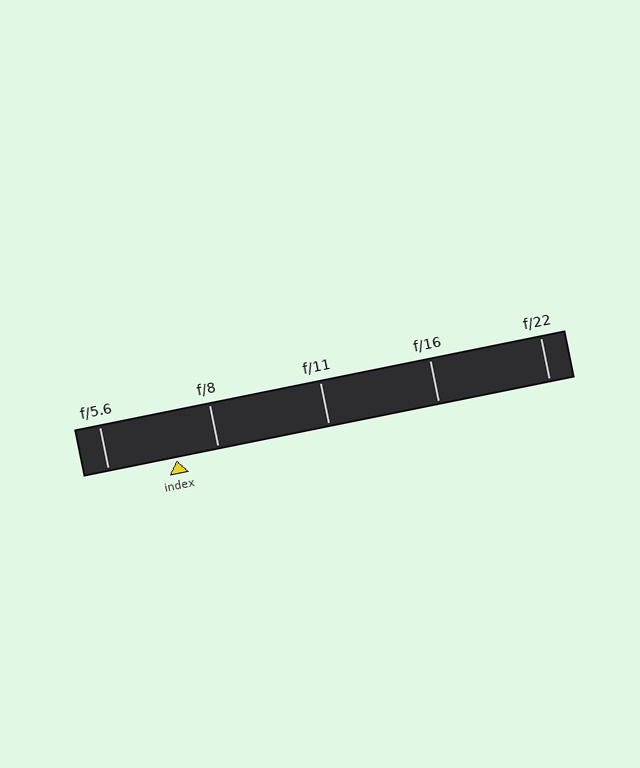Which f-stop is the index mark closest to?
The index mark is closest to f/8.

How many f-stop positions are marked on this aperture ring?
There are 5 f-stop positions marked.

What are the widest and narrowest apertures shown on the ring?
The widest aperture shown is f/5.6 and the narrowest is f/22.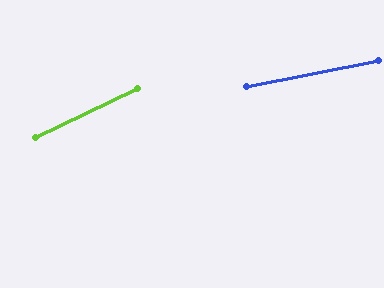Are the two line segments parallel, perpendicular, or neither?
Neither parallel nor perpendicular — they differ by about 15°.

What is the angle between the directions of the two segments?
Approximately 15 degrees.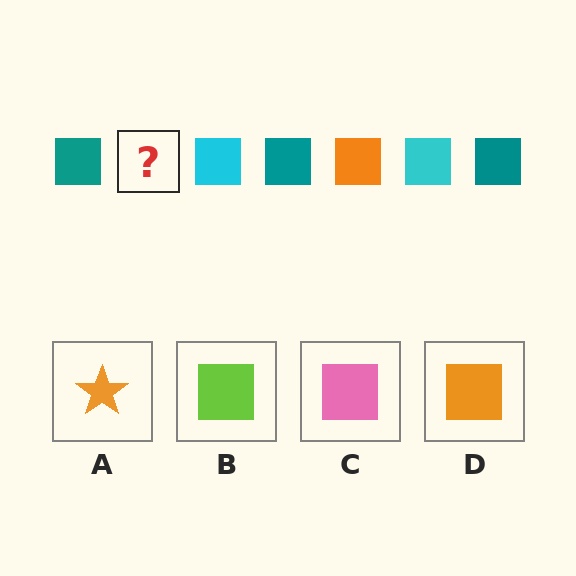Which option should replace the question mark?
Option D.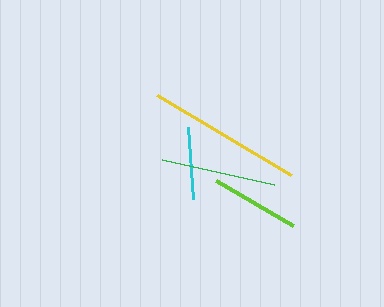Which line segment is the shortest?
The cyan line is the shortest at approximately 73 pixels.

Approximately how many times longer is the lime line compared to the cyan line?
The lime line is approximately 1.2 times the length of the cyan line.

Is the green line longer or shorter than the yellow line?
The yellow line is longer than the green line.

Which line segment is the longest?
The yellow line is the longest at approximately 156 pixels.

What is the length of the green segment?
The green segment is approximately 115 pixels long.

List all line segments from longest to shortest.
From longest to shortest: yellow, green, lime, cyan.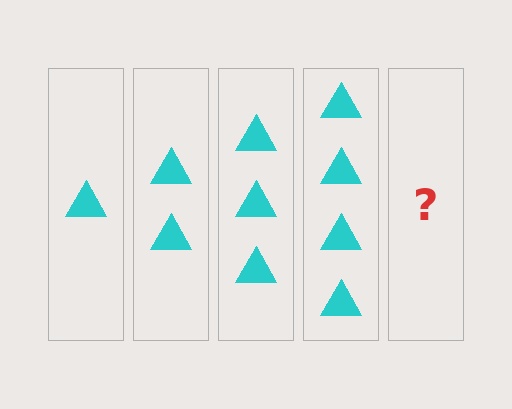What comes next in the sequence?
The next element should be 5 triangles.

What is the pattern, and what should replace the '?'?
The pattern is that each step adds one more triangle. The '?' should be 5 triangles.